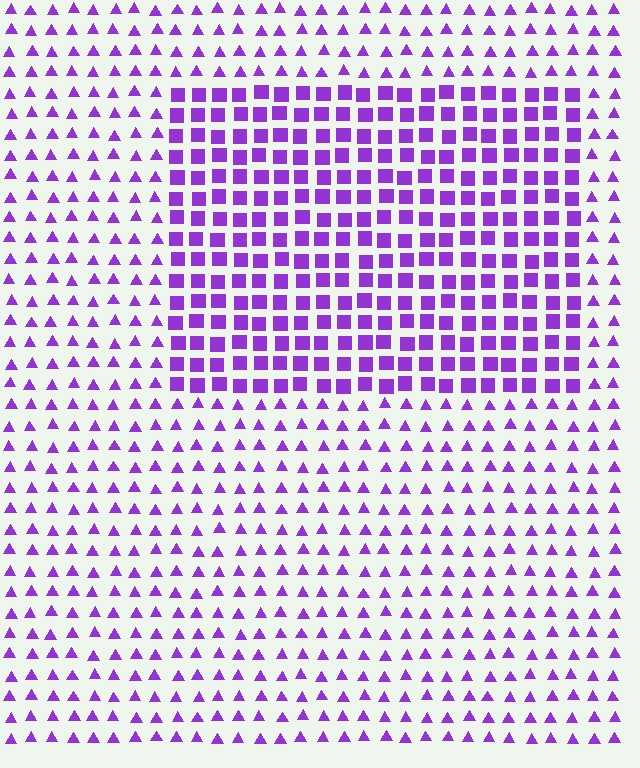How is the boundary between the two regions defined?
The boundary is defined by a change in element shape: squares inside vs. triangles outside. All elements share the same color and spacing.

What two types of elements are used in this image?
The image uses squares inside the rectangle region and triangles outside it.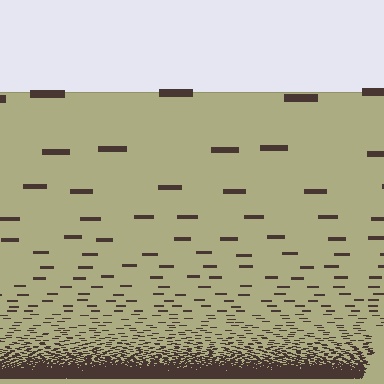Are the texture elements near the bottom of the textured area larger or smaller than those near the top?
Smaller. The gradient is inverted — elements near the bottom are smaller and denser.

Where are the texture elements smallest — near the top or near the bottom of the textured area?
Near the bottom.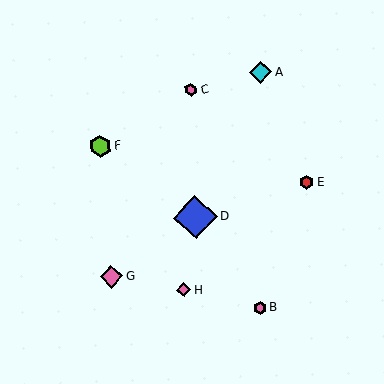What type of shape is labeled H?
Shape H is a pink diamond.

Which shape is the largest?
The blue diamond (labeled D) is the largest.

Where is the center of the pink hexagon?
The center of the pink hexagon is at (191, 90).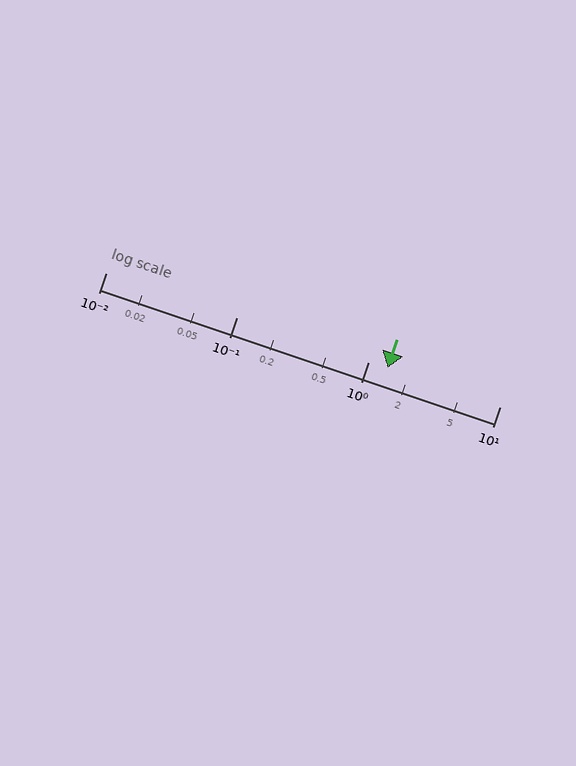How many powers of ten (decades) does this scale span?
The scale spans 3 decades, from 0.01 to 10.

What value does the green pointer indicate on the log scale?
The pointer indicates approximately 1.4.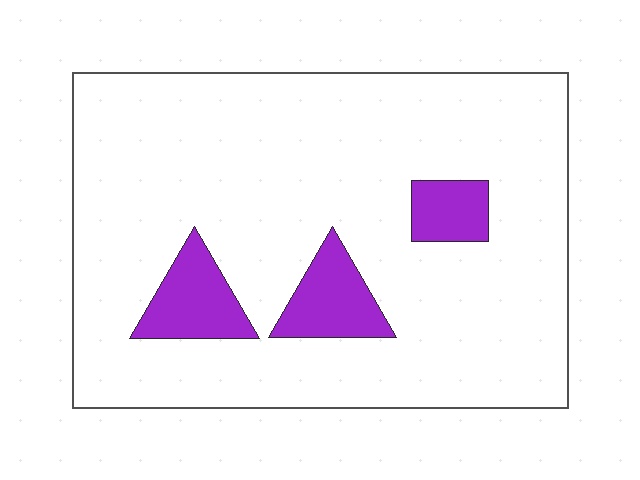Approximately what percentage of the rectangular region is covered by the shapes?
Approximately 10%.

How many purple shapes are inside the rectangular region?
3.